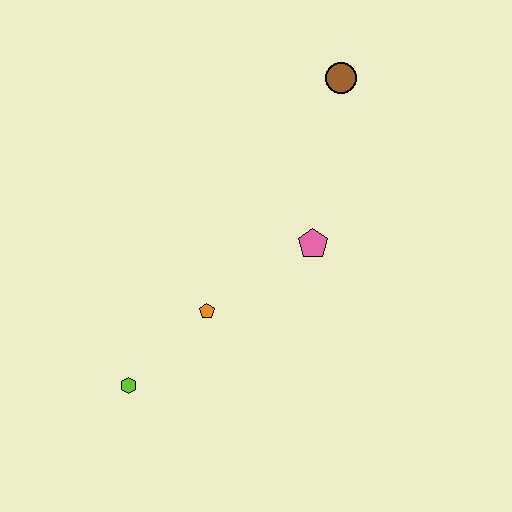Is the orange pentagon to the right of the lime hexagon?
Yes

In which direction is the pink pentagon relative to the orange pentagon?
The pink pentagon is to the right of the orange pentagon.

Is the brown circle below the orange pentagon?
No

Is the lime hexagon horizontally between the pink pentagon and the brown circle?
No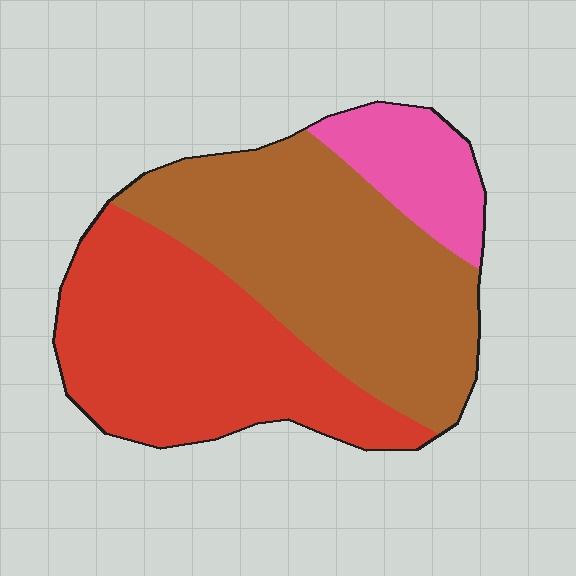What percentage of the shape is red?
Red takes up about two fifths (2/5) of the shape.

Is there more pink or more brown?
Brown.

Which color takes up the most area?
Brown, at roughly 45%.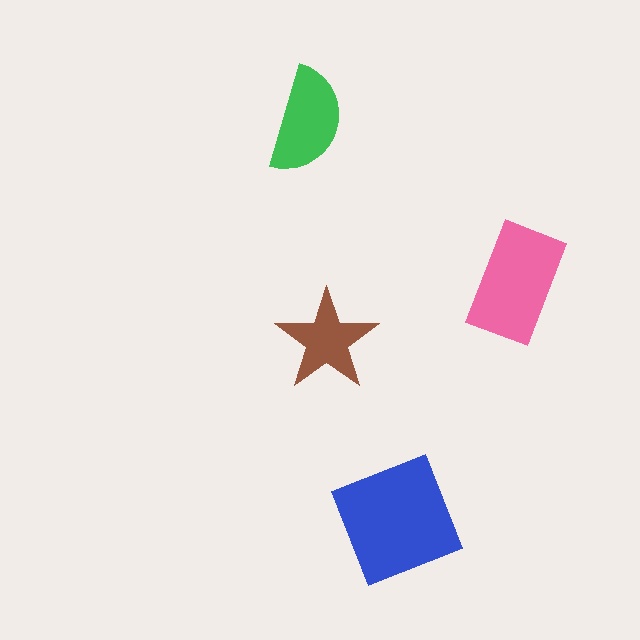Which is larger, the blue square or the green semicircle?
The blue square.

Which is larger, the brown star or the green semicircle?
The green semicircle.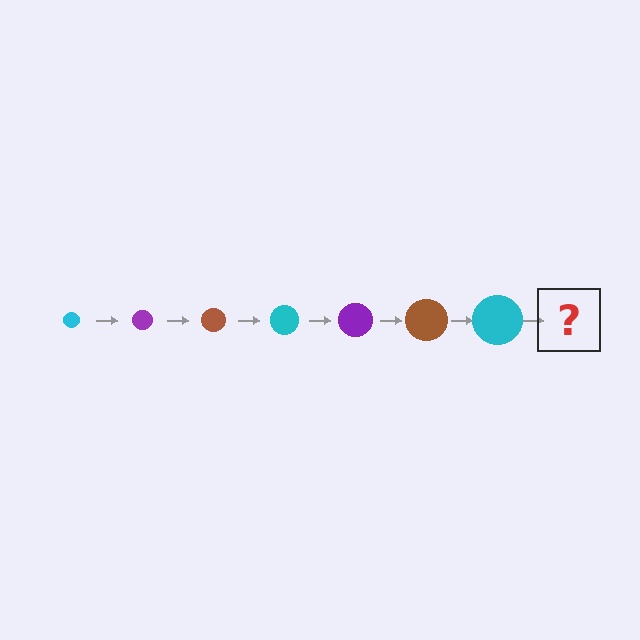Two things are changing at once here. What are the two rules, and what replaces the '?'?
The two rules are that the circle grows larger each step and the color cycles through cyan, purple, and brown. The '?' should be a purple circle, larger than the previous one.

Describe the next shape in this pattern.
It should be a purple circle, larger than the previous one.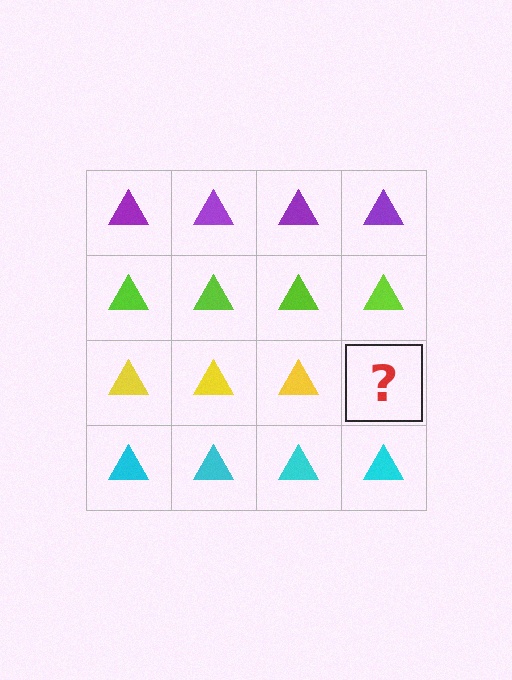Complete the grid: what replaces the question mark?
The question mark should be replaced with a yellow triangle.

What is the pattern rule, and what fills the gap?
The rule is that each row has a consistent color. The gap should be filled with a yellow triangle.